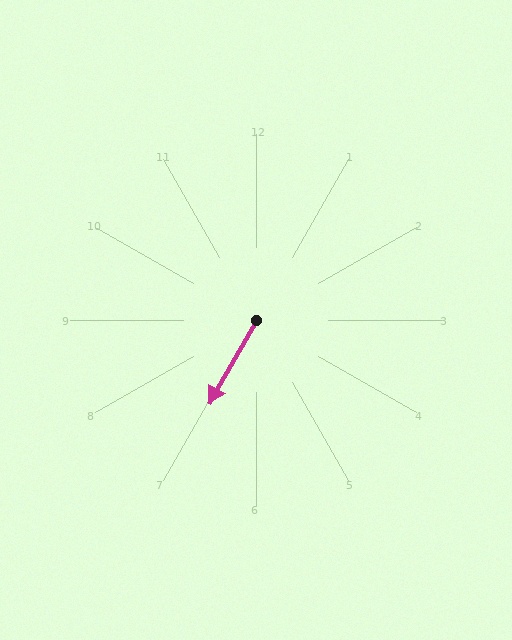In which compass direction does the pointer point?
Southwest.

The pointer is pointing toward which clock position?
Roughly 7 o'clock.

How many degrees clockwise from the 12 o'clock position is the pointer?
Approximately 210 degrees.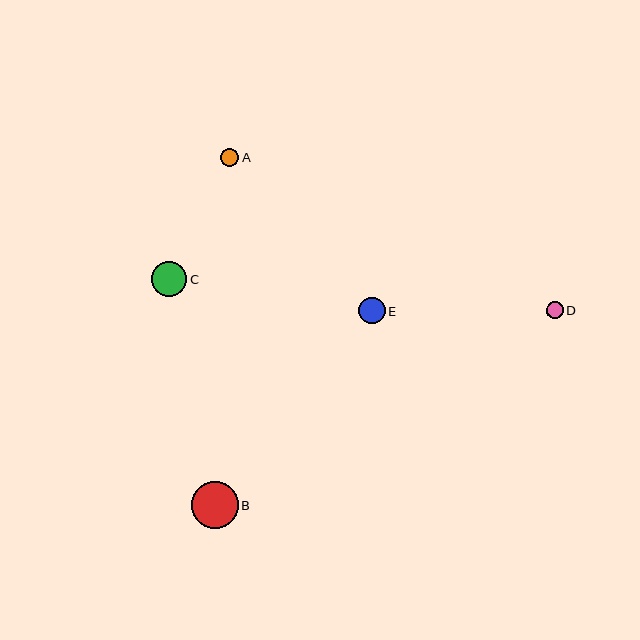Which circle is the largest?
Circle B is the largest with a size of approximately 47 pixels.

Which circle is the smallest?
Circle D is the smallest with a size of approximately 16 pixels.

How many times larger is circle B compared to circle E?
Circle B is approximately 1.8 times the size of circle E.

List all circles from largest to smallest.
From largest to smallest: B, C, E, A, D.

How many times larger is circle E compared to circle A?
Circle E is approximately 1.5 times the size of circle A.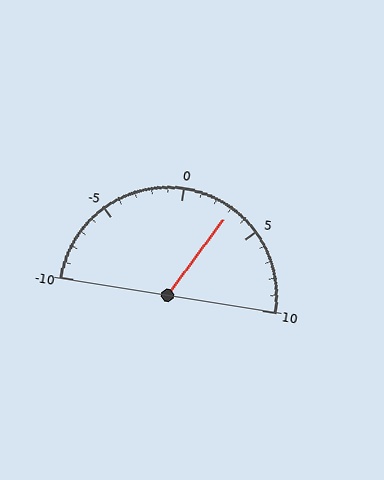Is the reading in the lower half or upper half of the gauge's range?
The reading is in the upper half of the range (-10 to 10).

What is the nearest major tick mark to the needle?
The nearest major tick mark is 5.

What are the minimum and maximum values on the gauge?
The gauge ranges from -10 to 10.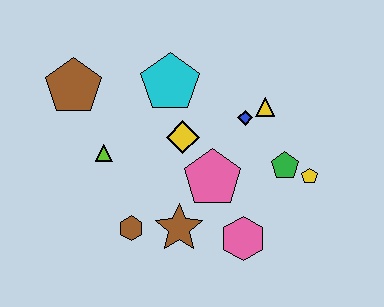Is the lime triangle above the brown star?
Yes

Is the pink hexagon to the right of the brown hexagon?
Yes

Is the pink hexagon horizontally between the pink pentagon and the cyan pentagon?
No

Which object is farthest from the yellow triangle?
The brown pentagon is farthest from the yellow triangle.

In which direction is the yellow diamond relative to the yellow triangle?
The yellow diamond is to the left of the yellow triangle.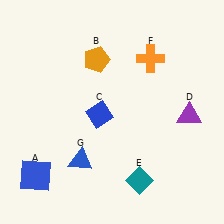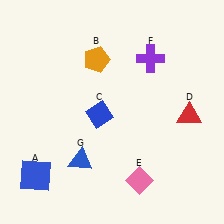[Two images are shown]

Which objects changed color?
D changed from purple to red. E changed from teal to pink. F changed from orange to purple.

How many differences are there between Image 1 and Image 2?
There are 3 differences between the two images.